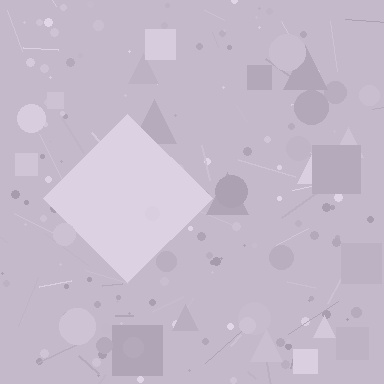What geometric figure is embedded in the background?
A diamond is embedded in the background.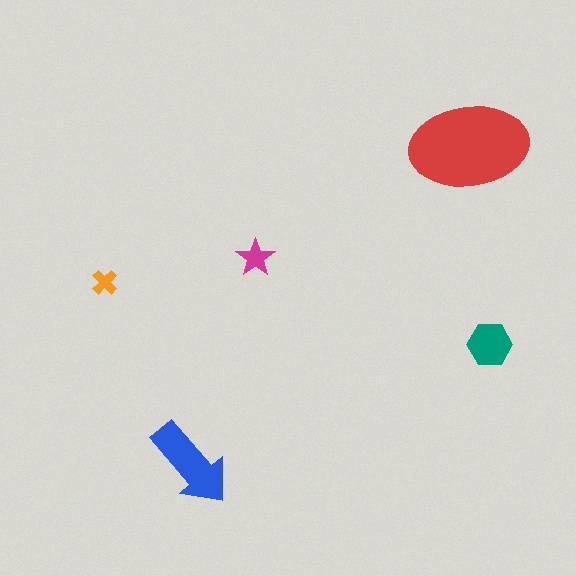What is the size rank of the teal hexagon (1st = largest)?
3rd.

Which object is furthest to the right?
The teal hexagon is rightmost.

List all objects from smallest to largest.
The orange cross, the magenta star, the teal hexagon, the blue arrow, the red ellipse.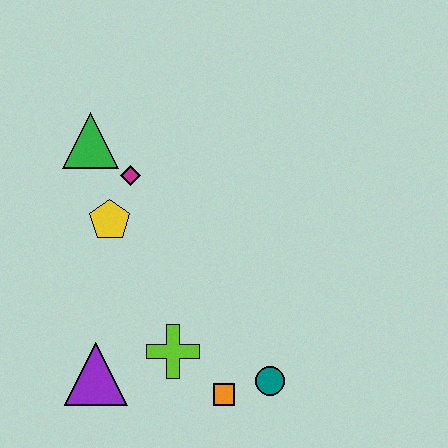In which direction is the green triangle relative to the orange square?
The green triangle is above the orange square.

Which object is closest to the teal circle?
The orange square is closest to the teal circle.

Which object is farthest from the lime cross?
The green triangle is farthest from the lime cross.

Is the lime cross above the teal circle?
Yes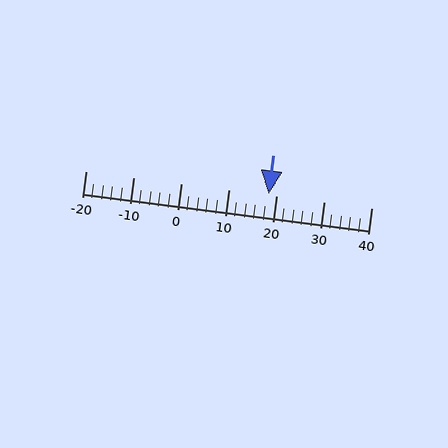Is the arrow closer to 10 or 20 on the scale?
The arrow is closer to 20.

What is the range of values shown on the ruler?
The ruler shows values from -20 to 40.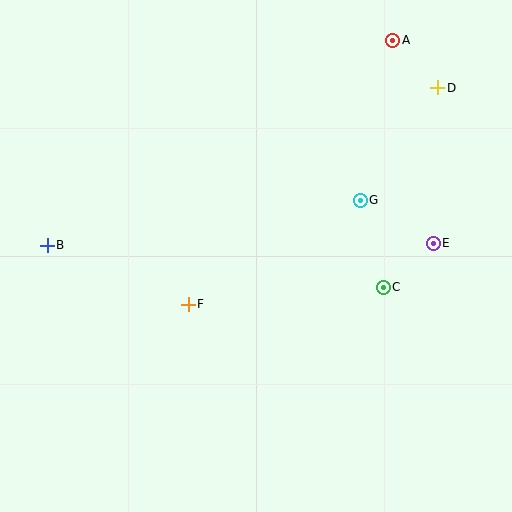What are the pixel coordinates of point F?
Point F is at (188, 304).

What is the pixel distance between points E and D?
The distance between E and D is 155 pixels.